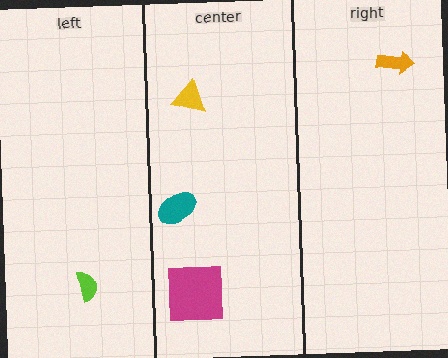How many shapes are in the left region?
1.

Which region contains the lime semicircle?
The left region.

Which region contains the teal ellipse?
The center region.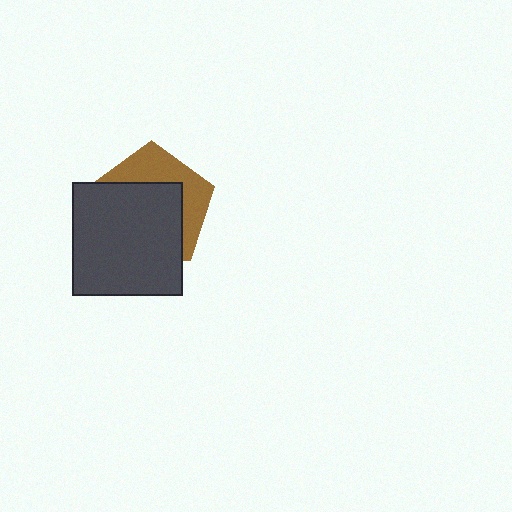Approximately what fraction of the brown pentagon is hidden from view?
Roughly 63% of the brown pentagon is hidden behind the dark gray rectangle.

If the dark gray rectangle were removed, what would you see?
You would see the complete brown pentagon.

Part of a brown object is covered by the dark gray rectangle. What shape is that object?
It is a pentagon.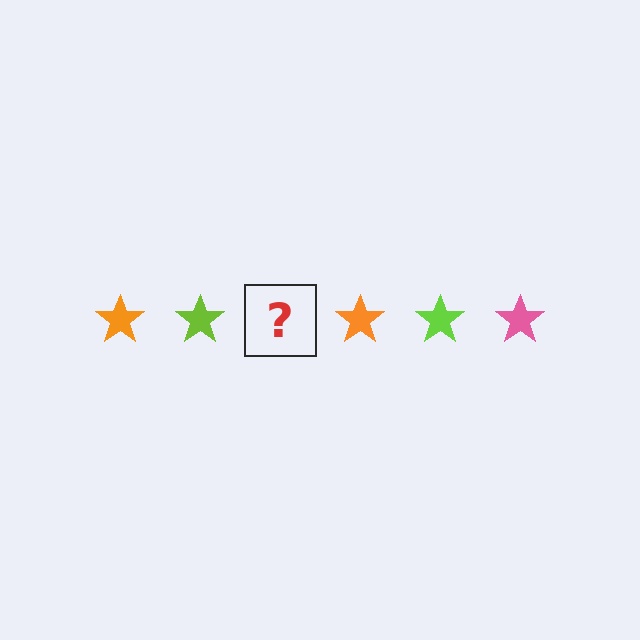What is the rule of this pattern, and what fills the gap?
The rule is that the pattern cycles through orange, lime, pink stars. The gap should be filled with a pink star.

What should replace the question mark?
The question mark should be replaced with a pink star.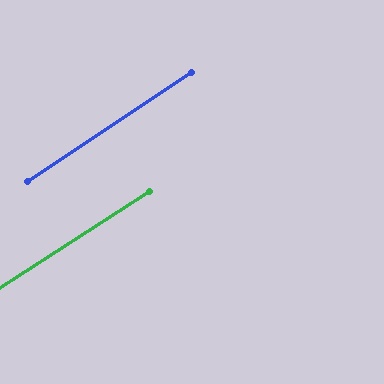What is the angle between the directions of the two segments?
Approximately 1 degree.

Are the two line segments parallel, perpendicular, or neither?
Parallel — their directions differ by only 1.1°.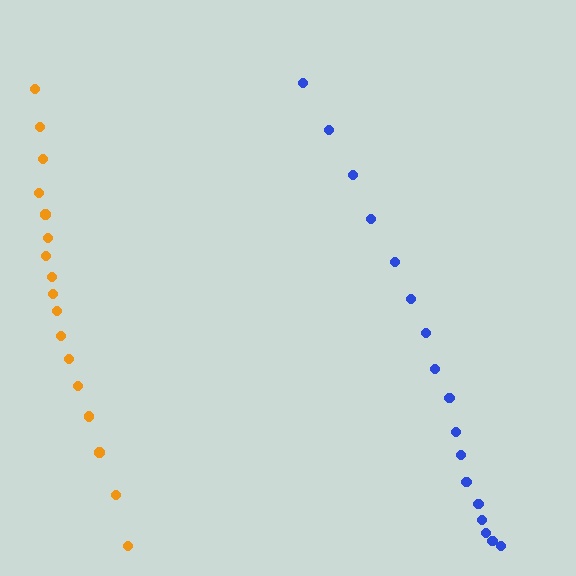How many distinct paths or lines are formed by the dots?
There are 2 distinct paths.